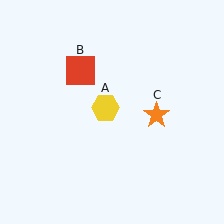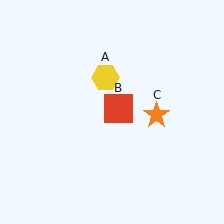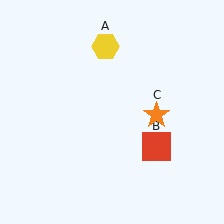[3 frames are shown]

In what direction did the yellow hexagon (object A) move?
The yellow hexagon (object A) moved up.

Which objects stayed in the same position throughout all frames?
Orange star (object C) remained stationary.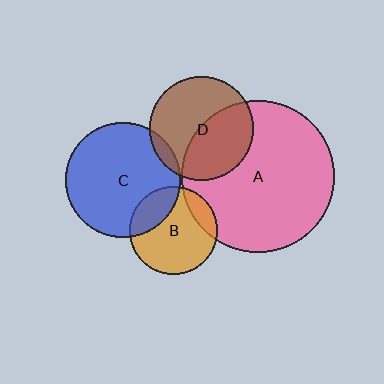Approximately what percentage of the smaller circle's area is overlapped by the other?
Approximately 15%.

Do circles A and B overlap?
Yes.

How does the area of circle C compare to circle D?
Approximately 1.2 times.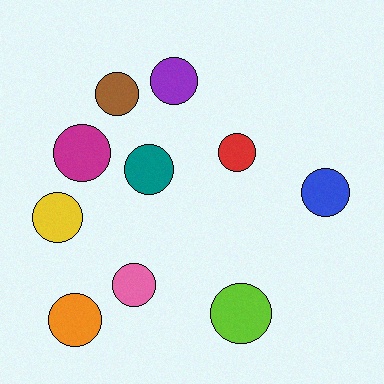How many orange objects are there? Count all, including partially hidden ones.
There is 1 orange object.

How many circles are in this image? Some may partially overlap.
There are 10 circles.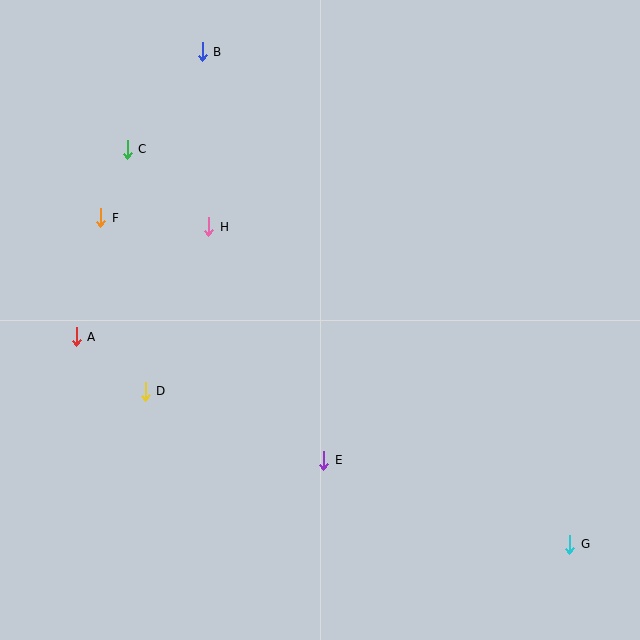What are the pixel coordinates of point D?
Point D is at (145, 391).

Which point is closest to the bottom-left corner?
Point D is closest to the bottom-left corner.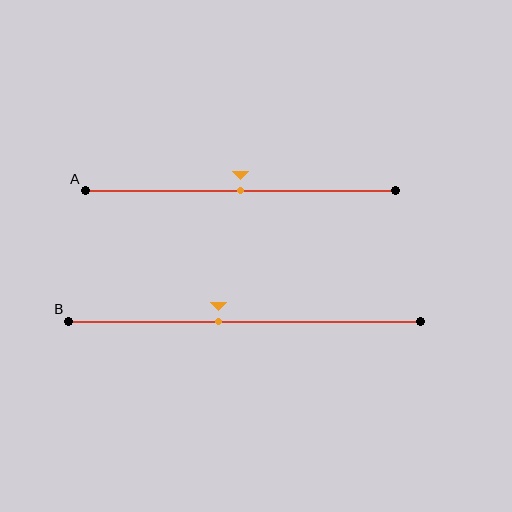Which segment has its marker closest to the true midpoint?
Segment A has its marker closest to the true midpoint.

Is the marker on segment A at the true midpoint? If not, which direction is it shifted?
Yes, the marker on segment A is at the true midpoint.